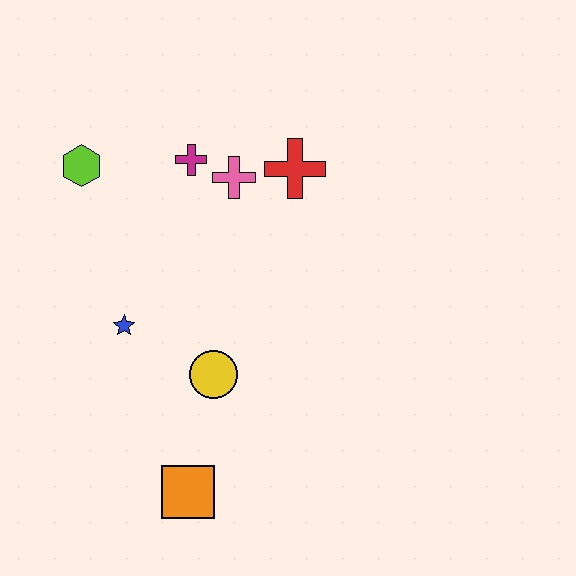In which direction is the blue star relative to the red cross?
The blue star is to the left of the red cross.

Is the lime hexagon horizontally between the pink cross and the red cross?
No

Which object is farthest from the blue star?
The red cross is farthest from the blue star.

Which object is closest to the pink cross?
The magenta cross is closest to the pink cross.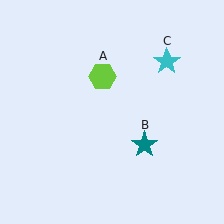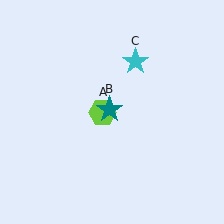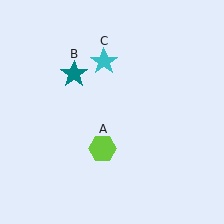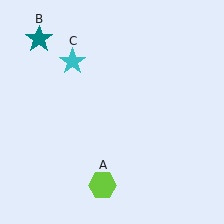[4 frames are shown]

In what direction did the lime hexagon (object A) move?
The lime hexagon (object A) moved down.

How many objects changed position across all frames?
3 objects changed position: lime hexagon (object A), teal star (object B), cyan star (object C).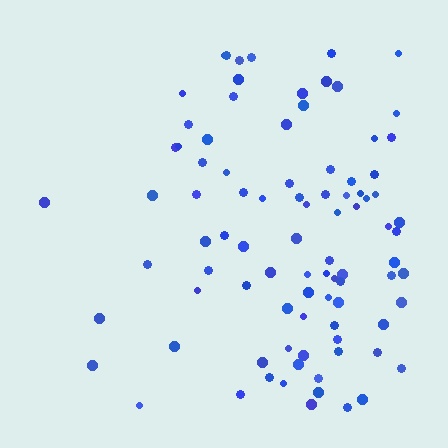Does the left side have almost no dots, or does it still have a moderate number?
Still a moderate number, just noticeably fewer than the right.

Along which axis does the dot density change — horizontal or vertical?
Horizontal.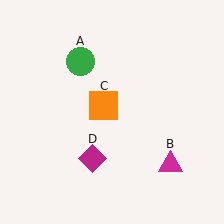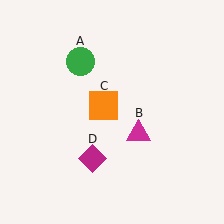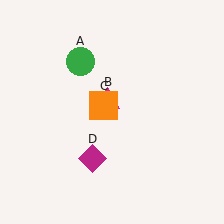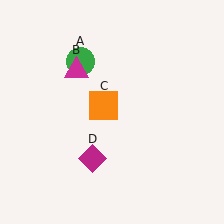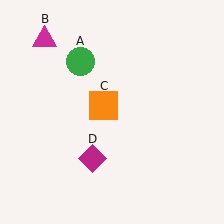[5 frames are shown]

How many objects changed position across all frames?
1 object changed position: magenta triangle (object B).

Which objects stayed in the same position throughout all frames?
Green circle (object A) and orange square (object C) and magenta diamond (object D) remained stationary.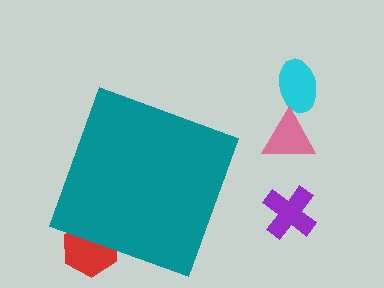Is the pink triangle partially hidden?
No, the pink triangle is fully visible.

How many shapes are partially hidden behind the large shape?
1 shape is partially hidden.